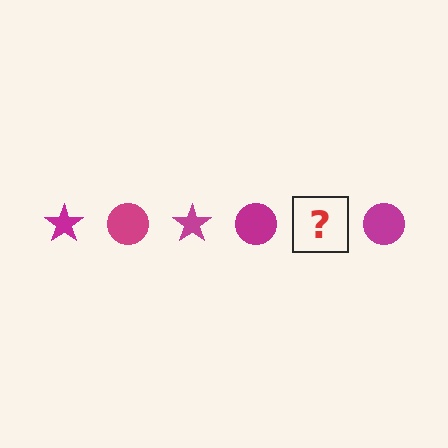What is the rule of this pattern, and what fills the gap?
The rule is that the pattern cycles through star, circle shapes in magenta. The gap should be filled with a magenta star.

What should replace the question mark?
The question mark should be replaced with a magenta star.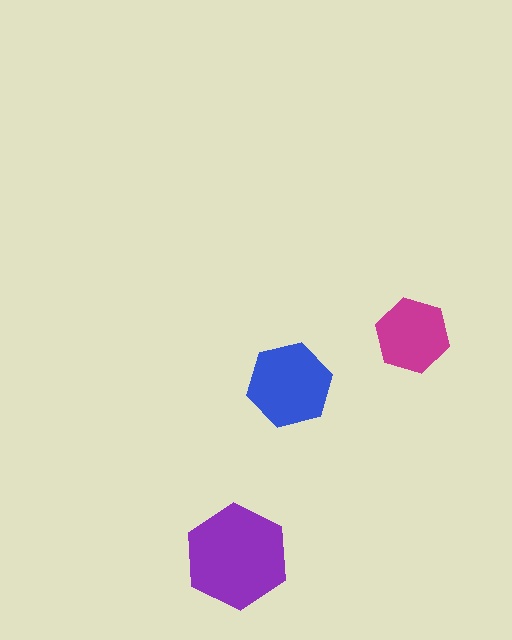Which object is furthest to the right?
The magenta hexagon is rightmost.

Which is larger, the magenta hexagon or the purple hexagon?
The purple one.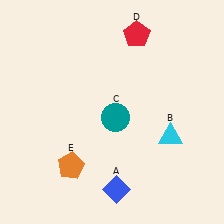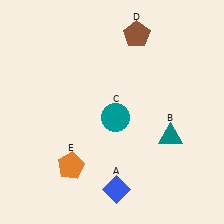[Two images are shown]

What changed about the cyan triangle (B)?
In Image 1, B is cyan. In Image 2, it changed to teal.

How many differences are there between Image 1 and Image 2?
There are 2 differences between the two images.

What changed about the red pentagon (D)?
In Image 1, D is red. In Image 2, it changed to brown.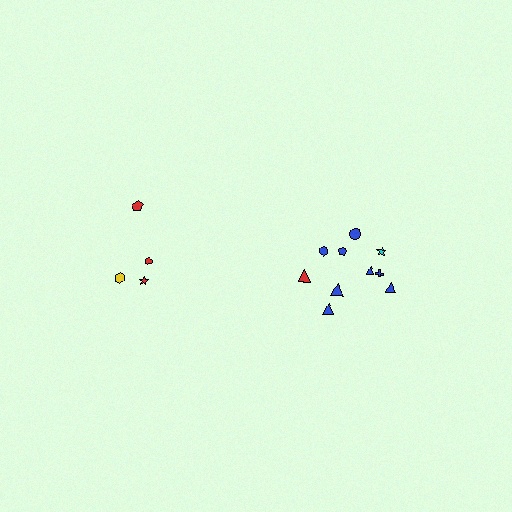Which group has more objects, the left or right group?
The right group.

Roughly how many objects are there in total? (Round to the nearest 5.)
Roughly 15 objects in total.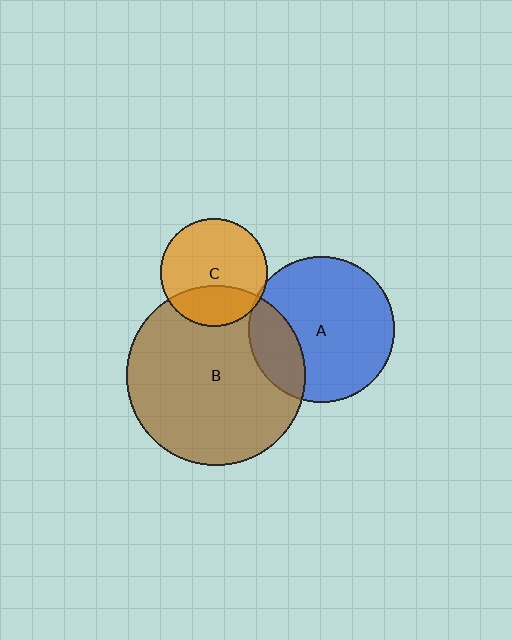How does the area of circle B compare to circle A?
Approximately 1.5 times.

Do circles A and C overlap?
Yes.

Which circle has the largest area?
Circle B (brown).